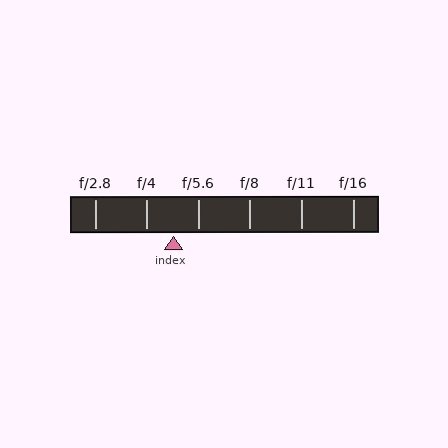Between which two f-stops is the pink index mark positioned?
The index mark is between f/4 and f/5.6.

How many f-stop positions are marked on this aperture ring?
There are 6 f-stop positions marked.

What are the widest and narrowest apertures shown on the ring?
The widest aperture shown is f/2.8 and the narrowest is f/16.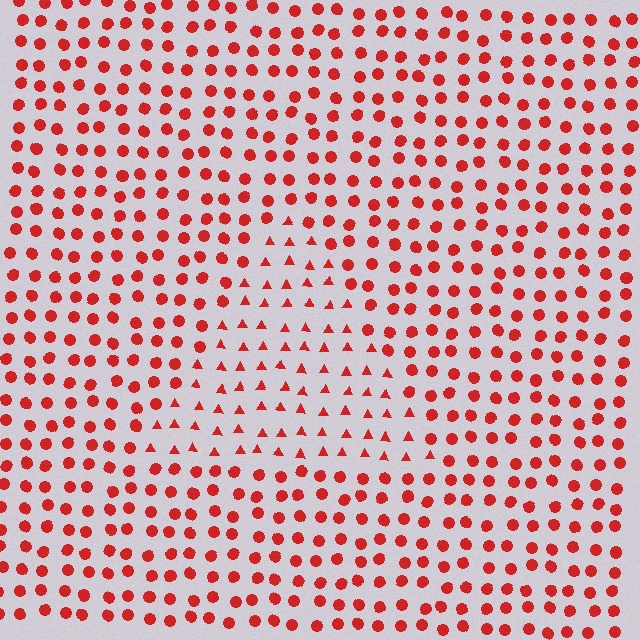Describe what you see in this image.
The image is filled with small red elements arranged in a uniform grid. A triangle-shaped region contains triangles, while the surrounding area contains circles. The boundary is defined purely by the change in element shape.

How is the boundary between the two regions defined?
The boundary is defined by a change in element shape: triangles inside vs. circles outside. All elements share the same color and spacing.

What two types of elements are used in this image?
The image uses triangles inside the triangle region and circles outside it.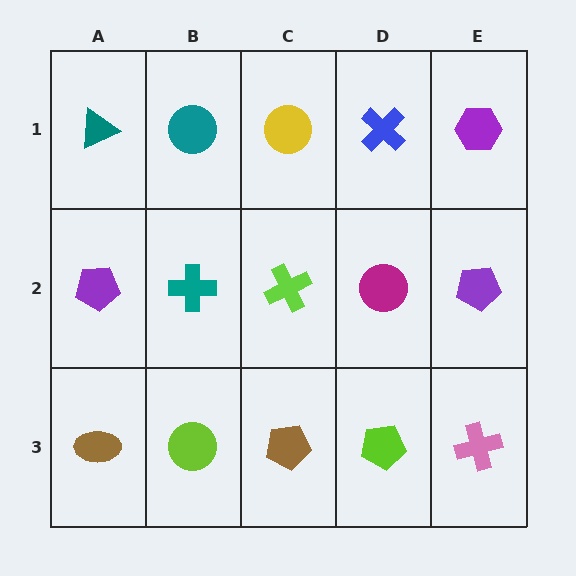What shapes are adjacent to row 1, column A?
A purple pentagon (row 2, column A), a teal circle (row 1, column B).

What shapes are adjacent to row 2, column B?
A teal circle (row 1, column B), a lime circle (row 3, column B), a purple pentagon (row 2, column A), a lime cross (row 2, column C).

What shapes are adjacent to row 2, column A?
A teal triangle (row 1, column A), a brown ellipse (row 3, column A), a teal cross (row 2, column B).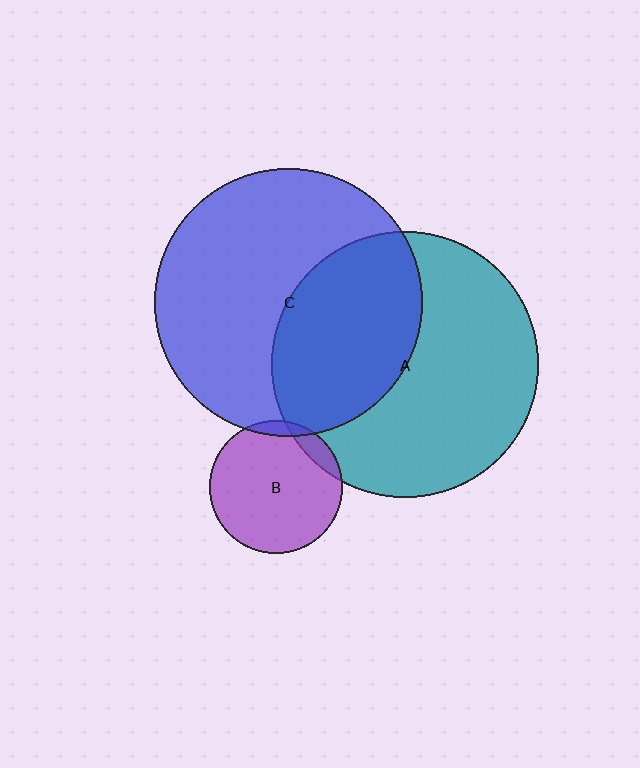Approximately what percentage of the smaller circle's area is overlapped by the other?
Approximately 40%.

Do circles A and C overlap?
Yes.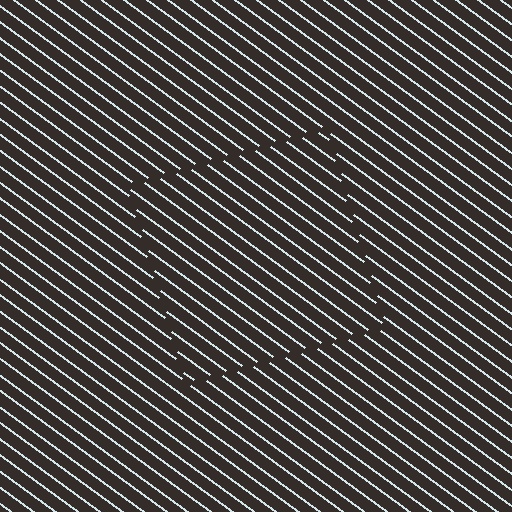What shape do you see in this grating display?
An illusory square. The interior of the shape contains the same grating, shifted by half a period — the contour is defined by the phase discontinuity where line-ends from the inner and outer gratings abut.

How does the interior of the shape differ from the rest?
The interior of the shape contains the same grating, shifted by half a period — the contour is defined by the phase discontinuity where line-ends from the inner and outer gratings abut.